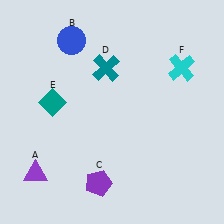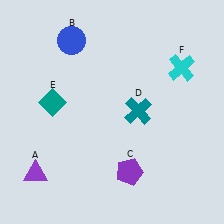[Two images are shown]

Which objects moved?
The objects that moved are: the purple pentagon (C), the teal cross (D).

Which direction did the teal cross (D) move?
The teal cross (D) moved down.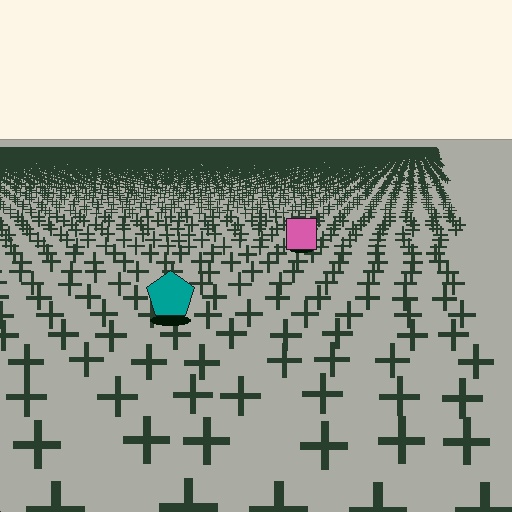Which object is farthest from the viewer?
The pink square is farthest from the viewer. It appears smaller and the ground texture around it is denser.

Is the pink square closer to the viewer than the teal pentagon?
No. The teal pentagon is closer — you can tell from the texture gradient: the ground texture is coarser near it.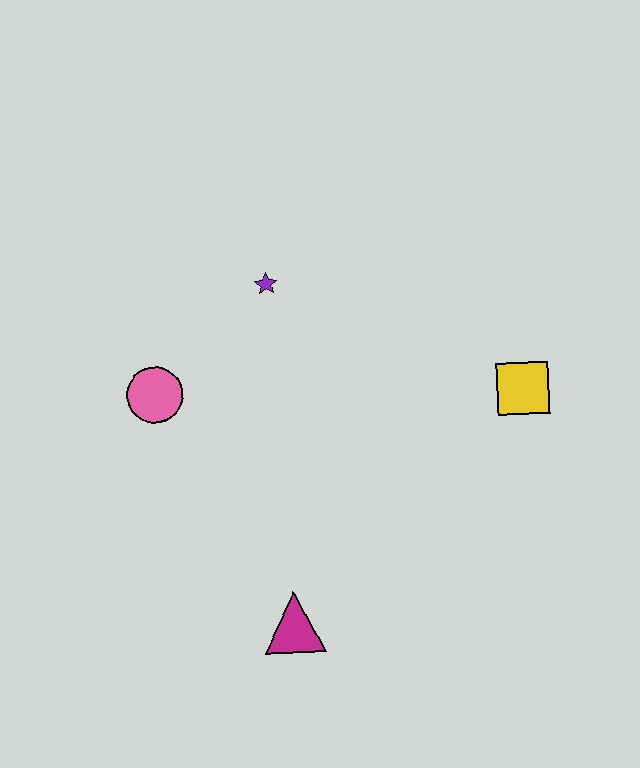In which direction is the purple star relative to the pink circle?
The purple star is to the right of the pink circle.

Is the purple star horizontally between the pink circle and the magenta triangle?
Yes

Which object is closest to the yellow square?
The purple star is closest to the yellow square.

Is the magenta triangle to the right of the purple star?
Yes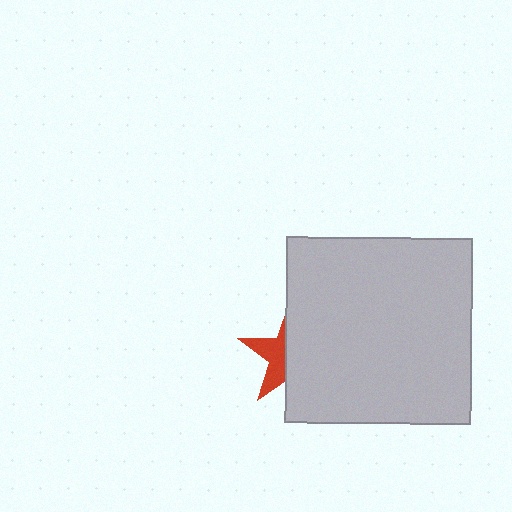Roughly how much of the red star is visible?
A small part of it is visible (roughly 38%).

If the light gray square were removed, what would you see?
You would see the complete red star.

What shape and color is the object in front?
The object in front is a light gray square.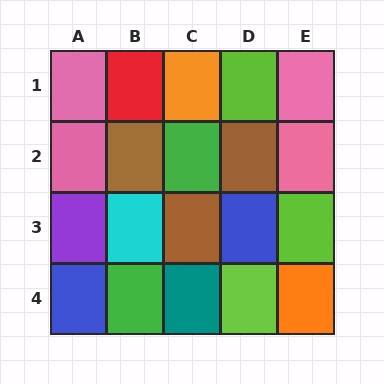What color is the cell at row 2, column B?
Brown.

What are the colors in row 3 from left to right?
Purple, cyan, brown, blue, lime.